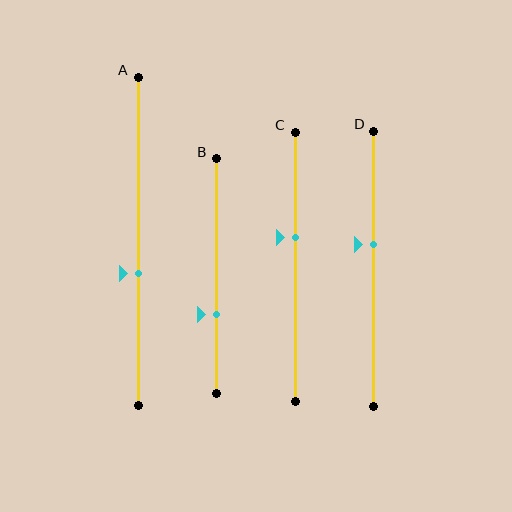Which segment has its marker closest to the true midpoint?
Segment D has its marker closest to the true midpoint.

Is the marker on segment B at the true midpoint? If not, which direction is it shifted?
No, the marker on segment B is shifted downward by about 16% of the segment length.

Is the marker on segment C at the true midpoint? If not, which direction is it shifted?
No, the marker on segment C is shifted upward by about 11% of the segment length.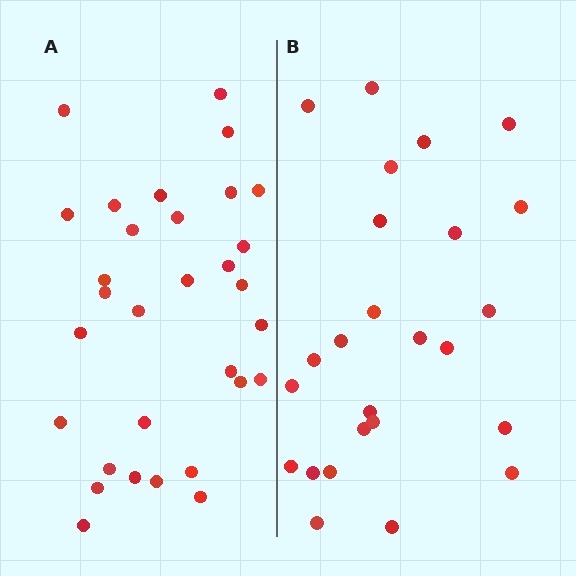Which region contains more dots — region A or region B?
Region A (the left region) has more dots.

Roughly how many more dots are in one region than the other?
Region A has about 6 more dots than region B.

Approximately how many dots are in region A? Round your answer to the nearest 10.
About 30 dots. (The exact count is 31, which rounds to 30.)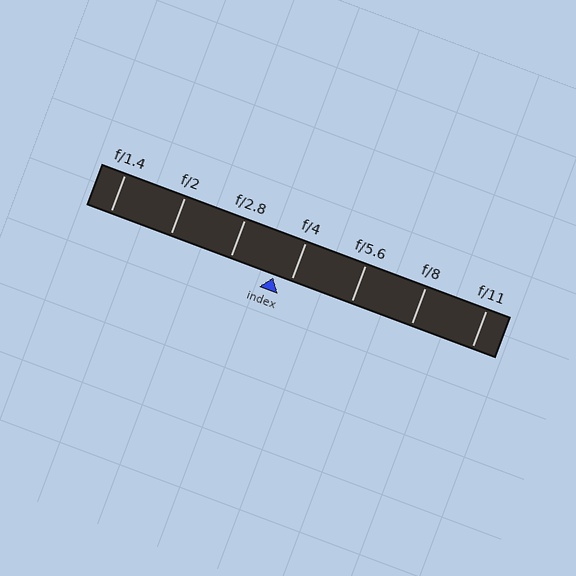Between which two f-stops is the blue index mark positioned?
The index mark is between f/2.8 and f/4.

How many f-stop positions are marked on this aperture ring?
There are 7 f-stop positions marked.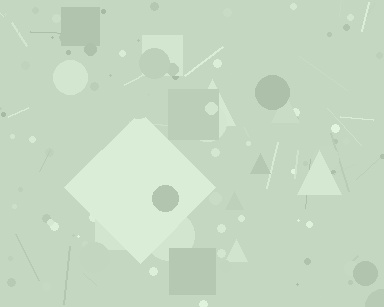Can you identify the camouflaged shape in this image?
The camouflaged shape is a diamond.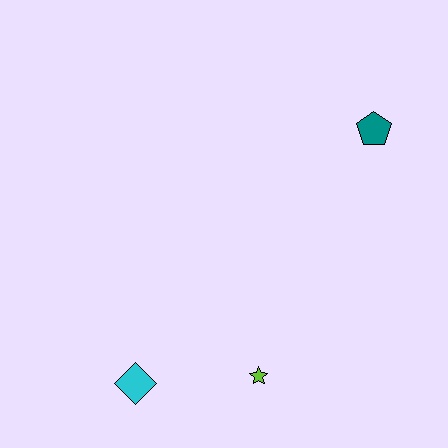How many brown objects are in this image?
There are no brown objects.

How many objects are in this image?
There are 3 objects.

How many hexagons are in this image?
There are no hexagons.